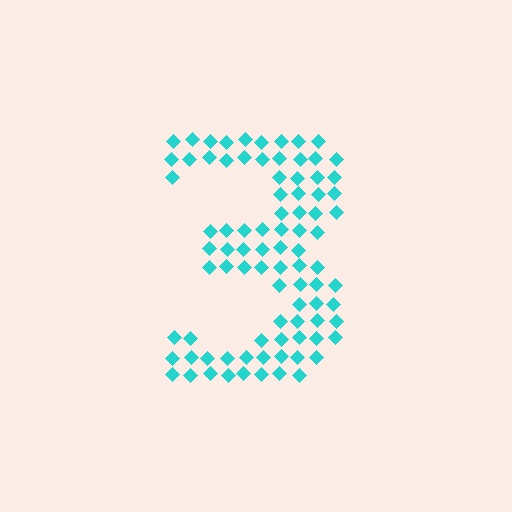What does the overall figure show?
The overall figure shows the digit 3.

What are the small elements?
The small elements are diamonds.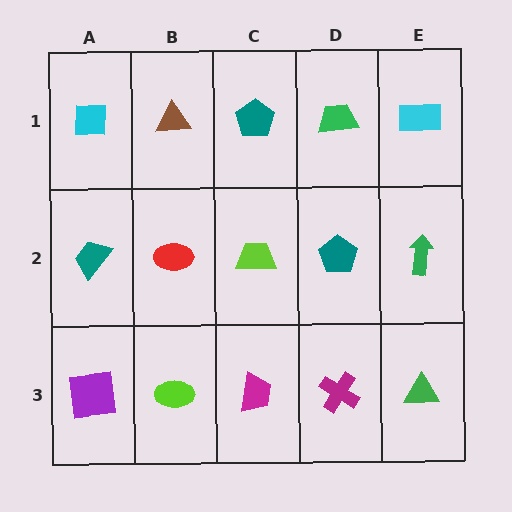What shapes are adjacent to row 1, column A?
A teal trapezoid (row 2, column A), a brown triangle (row 1, column B).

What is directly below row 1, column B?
A red ellipse.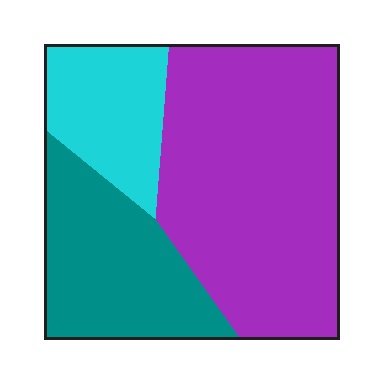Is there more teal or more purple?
Purple.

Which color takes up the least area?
Cyan, at roughly 20%.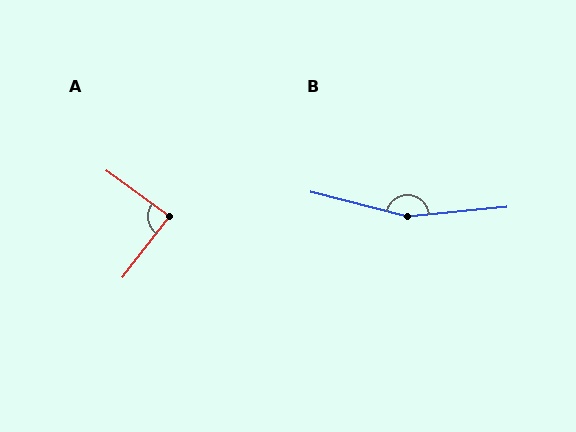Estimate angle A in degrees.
Approximately 88 degrees.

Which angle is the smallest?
A, at approximately 88 degrees.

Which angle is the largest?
B, at approximately 160 degrees.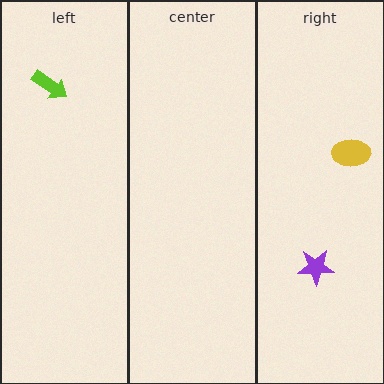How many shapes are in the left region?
1.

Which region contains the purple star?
The right region.